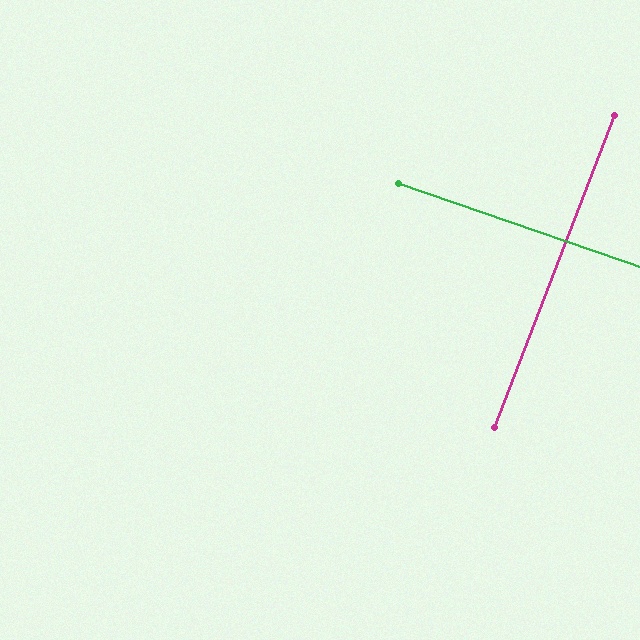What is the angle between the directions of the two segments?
Approximately 88 degrees.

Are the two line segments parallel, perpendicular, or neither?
Perpendicular — they meet at approximately 88°.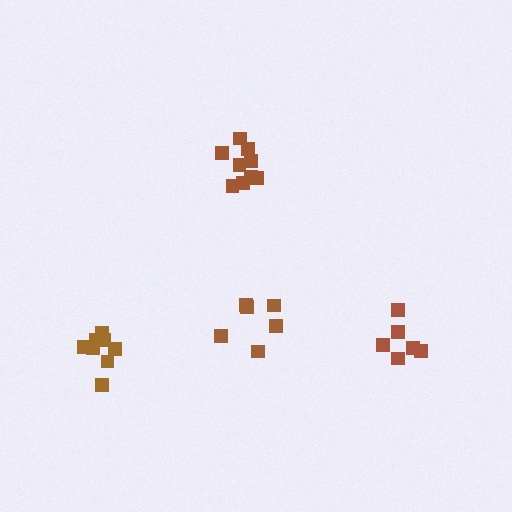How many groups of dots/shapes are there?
There are 4 groups.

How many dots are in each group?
Group 1: 6 dots, Group 2: 10 dots, Group 3: 6 dots, Group 4: 8 dots (30 total).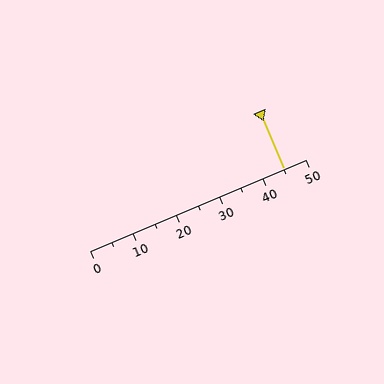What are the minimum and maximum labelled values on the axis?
The axis runs from 0 to 50.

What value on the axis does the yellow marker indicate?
The marker indicates approximately 45.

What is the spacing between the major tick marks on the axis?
The major ticks are spaced 10 apart.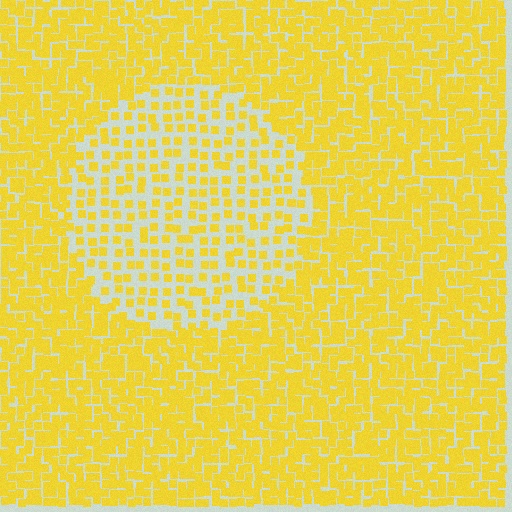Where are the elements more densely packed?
The elements are more densely packed outside the circle boundary.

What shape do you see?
I see a circle.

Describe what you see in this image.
The image contains small yellow elements arranged at two different densities. A circle-shaped region is visible where the elements are less densely packed than the surrounding area.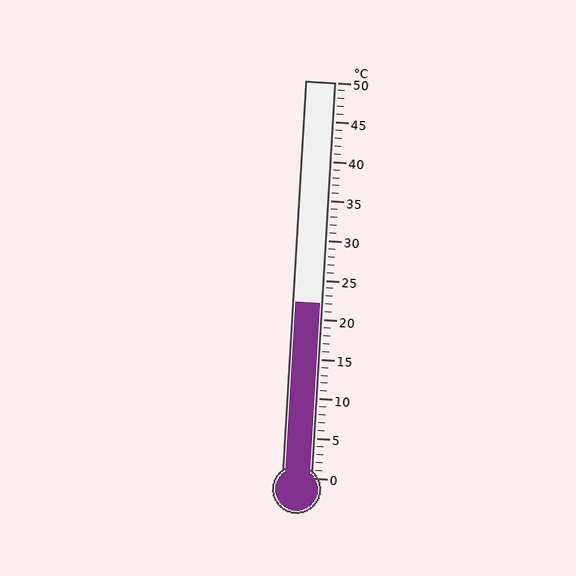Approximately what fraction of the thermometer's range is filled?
The thermometer is filled to approximately 45% of its range.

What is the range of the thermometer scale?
The thermometer scale ranges from 0°C to 50°C.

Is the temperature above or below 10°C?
The temperature is above 10°C.